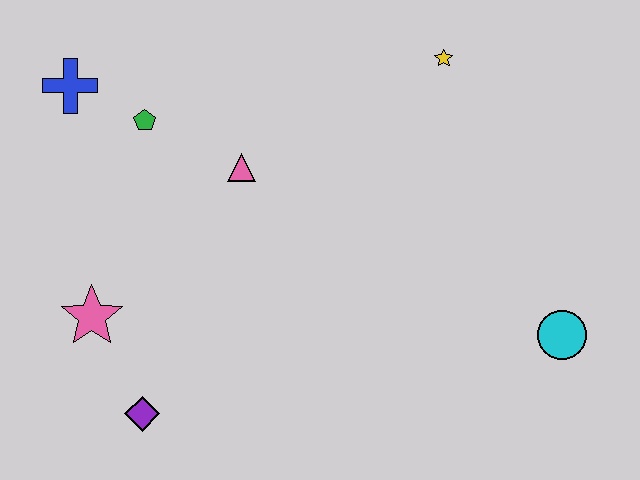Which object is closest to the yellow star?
The pink triangle is closest to the yellow star.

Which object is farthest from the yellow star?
The purple diamond is farthest from the yellow star.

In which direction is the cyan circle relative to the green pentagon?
The cyan circle is to the right of the green pentagon.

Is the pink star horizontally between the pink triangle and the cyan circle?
No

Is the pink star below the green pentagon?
Yes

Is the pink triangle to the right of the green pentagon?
Yes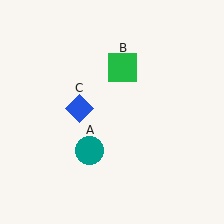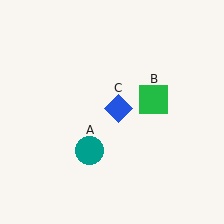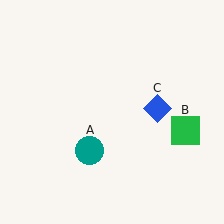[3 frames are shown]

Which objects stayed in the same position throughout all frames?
Teal circle (object A) remained stationary.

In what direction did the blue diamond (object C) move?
The blue diamond (object C) moved right.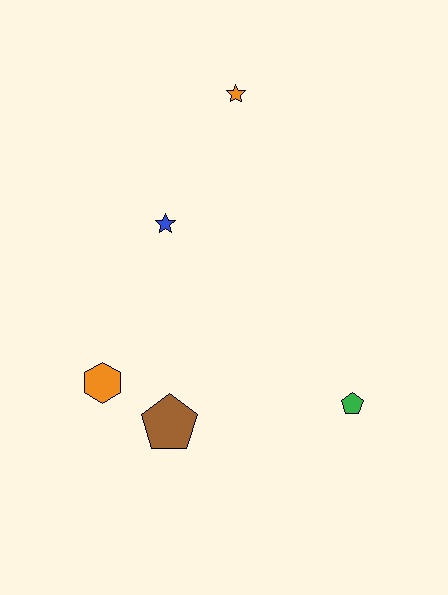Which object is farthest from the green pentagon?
The orange star is farthest from the green pentagon.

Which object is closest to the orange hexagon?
The brown pentagon is closest to the orange hexagon.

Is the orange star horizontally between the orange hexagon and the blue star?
No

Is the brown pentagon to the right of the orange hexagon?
Yes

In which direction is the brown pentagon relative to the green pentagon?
The brown pentagon is to the left of the green pentagon.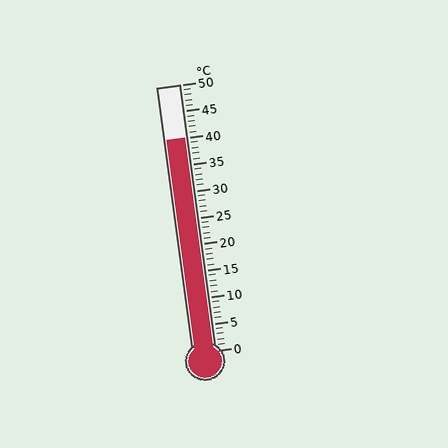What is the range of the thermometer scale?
The thermometer scale ranges from 0°C to 50°C.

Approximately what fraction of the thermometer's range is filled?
The thermometer is filled to approximately 80% of its range.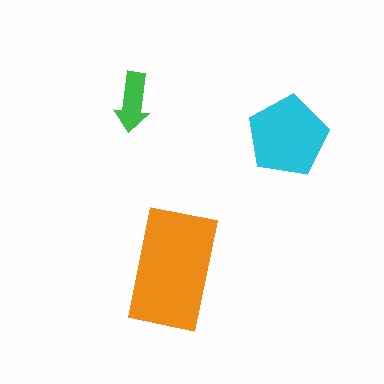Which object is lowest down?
The orange rectangle is bottommost.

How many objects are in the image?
There are 3 objects in the image.